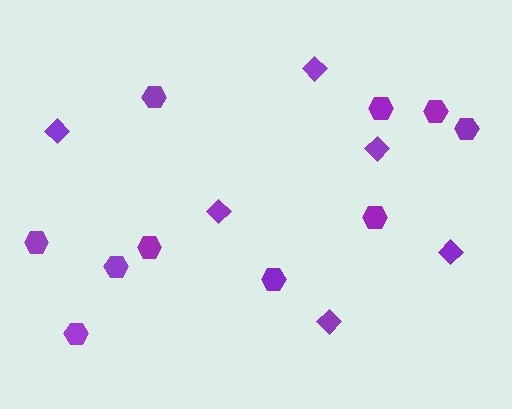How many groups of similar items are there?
There are 2 groups: one group of diamonds (6) and one group of hexagons (10).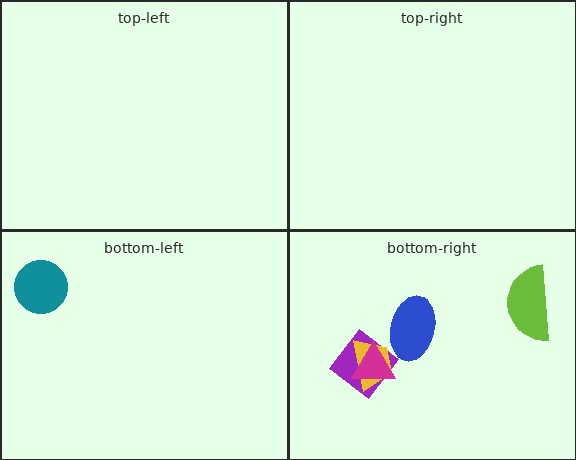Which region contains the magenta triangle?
The bottom-right region.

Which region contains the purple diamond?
The bottom-right region.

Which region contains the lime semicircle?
The bottom-right region.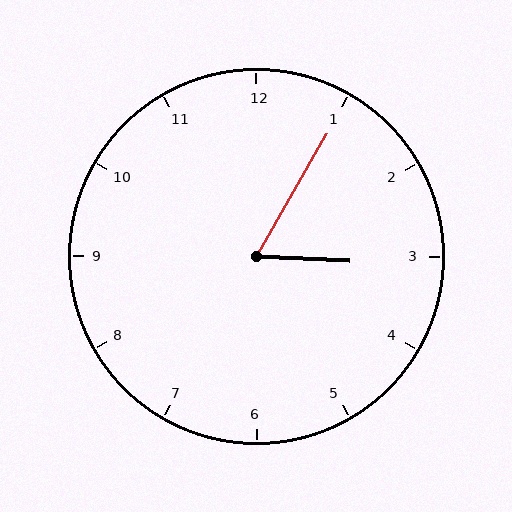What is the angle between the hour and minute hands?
Approximately 62 degrees.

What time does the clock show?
3:05.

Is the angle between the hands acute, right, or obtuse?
It is acute.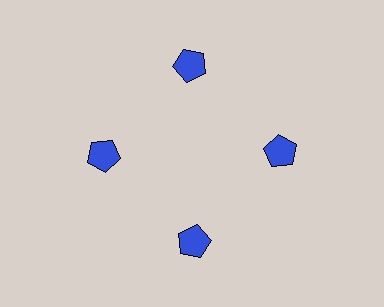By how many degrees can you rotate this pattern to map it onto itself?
The pattern maps onto itself every 90 degrees of rotation.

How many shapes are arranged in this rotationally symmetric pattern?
There are 4 shapes, arranged in 4 groups of 1.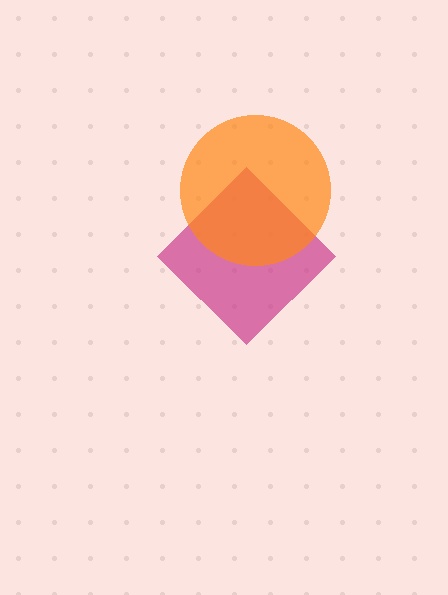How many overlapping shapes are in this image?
There are 2 overlapping shapes in the image.